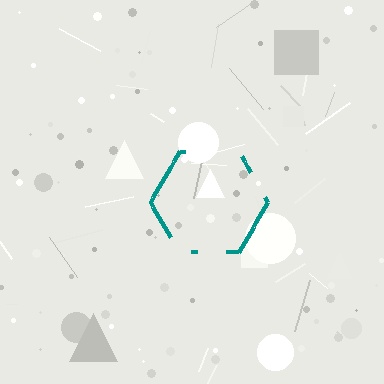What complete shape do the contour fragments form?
The contour fragments form a hexagon.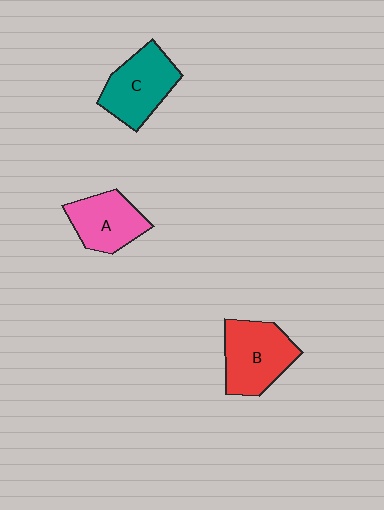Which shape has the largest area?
Shape B (red).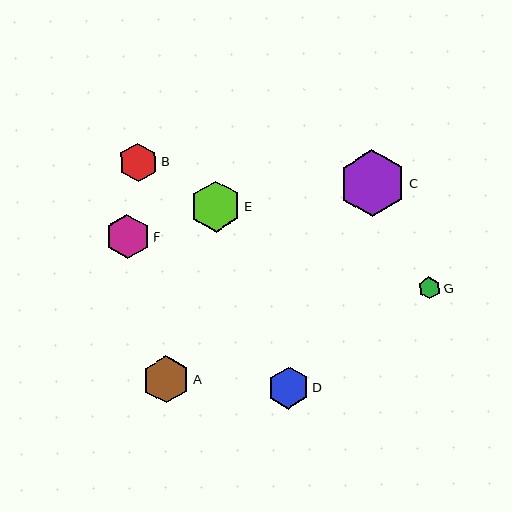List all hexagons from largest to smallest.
From largest to smallest: C, E, A, F, D, B, G.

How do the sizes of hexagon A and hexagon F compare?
Hexagon A and hexagon F are approximately the same size.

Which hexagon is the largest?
Hexagon C is the largest with a size of approximately 67 pixels.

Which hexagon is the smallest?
Hexagon G is the smallest with a size of approximately 22 pixels.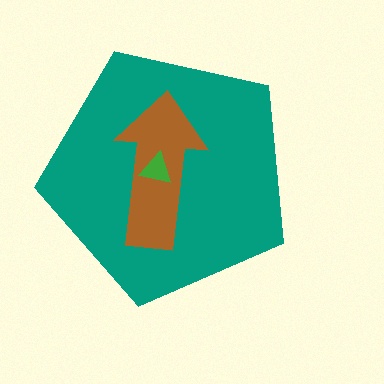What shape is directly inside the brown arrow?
The green triangle.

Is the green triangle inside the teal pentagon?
Yes.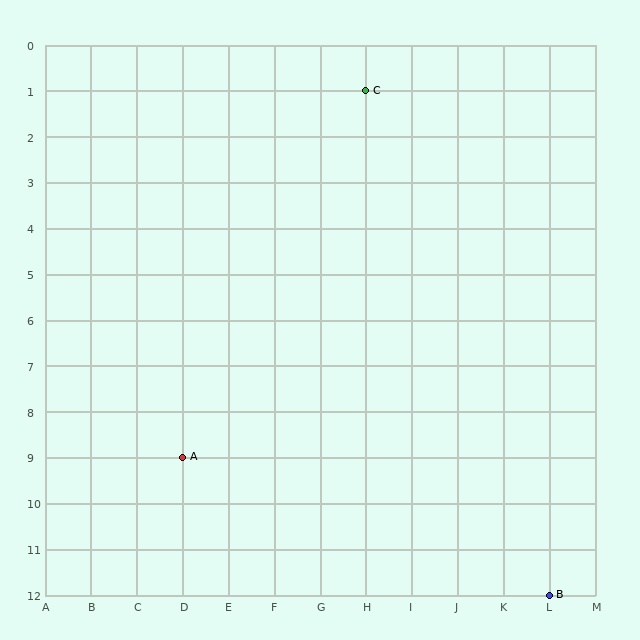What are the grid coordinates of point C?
Point C is at grid coordinates (H, 1).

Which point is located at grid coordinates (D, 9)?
Point A is at (D, 9).